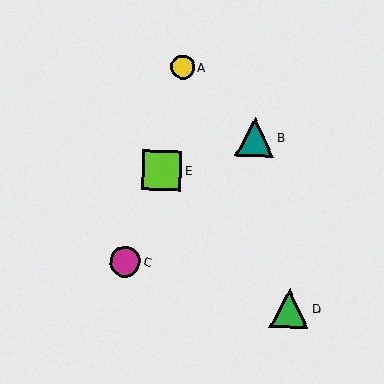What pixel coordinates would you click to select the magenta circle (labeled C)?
Click at (125, 262) to select the magenta circle C.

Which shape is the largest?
The lime square (labeled E) is the largest.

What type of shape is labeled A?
Shape A is a yellow circle.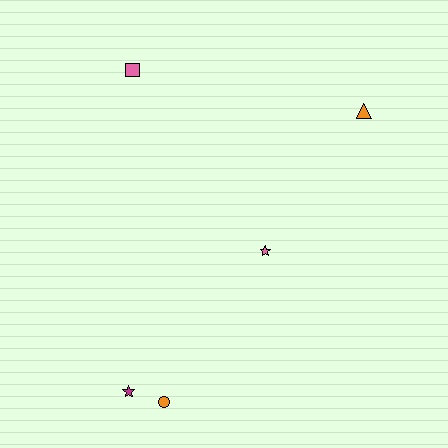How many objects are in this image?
There are 5 objects.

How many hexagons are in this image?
There are no hexagons.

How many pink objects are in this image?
There are 2 pink objects.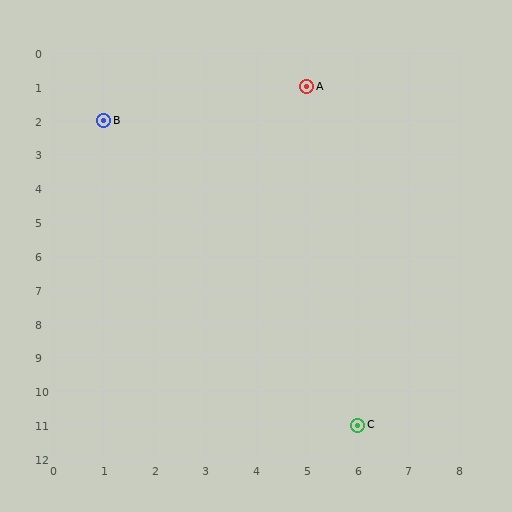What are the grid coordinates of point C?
Point C is at grid coordinates (6, 11).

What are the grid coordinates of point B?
Point B is at grid coordinates (1, 2).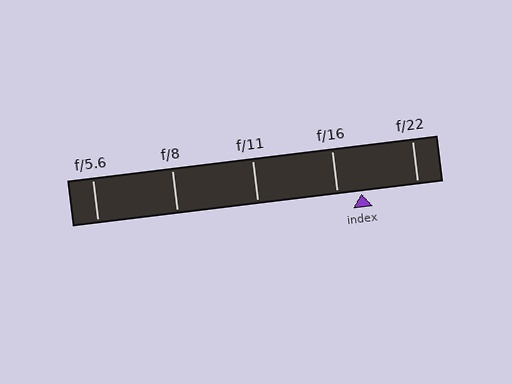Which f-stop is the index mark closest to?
The index mark is closest to f/16.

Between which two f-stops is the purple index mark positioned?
The index mark is between f/16 and f/22.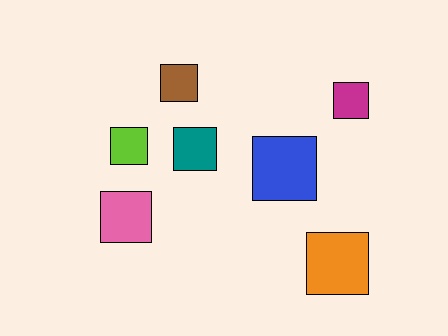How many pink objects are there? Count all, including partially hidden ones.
There is 1 pink object.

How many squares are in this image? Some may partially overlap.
There are 7 squares.